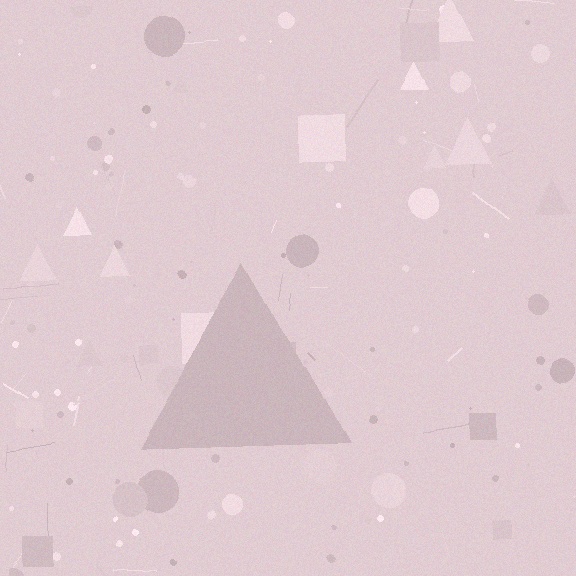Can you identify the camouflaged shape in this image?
The camouflaged shape is a triangle.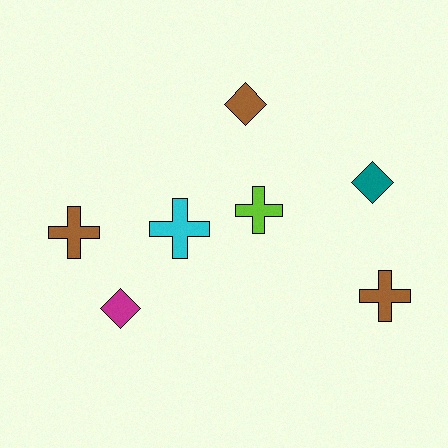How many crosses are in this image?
There are 4 crosses.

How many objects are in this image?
There are 7 objects.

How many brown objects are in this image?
There are 3 brown objects.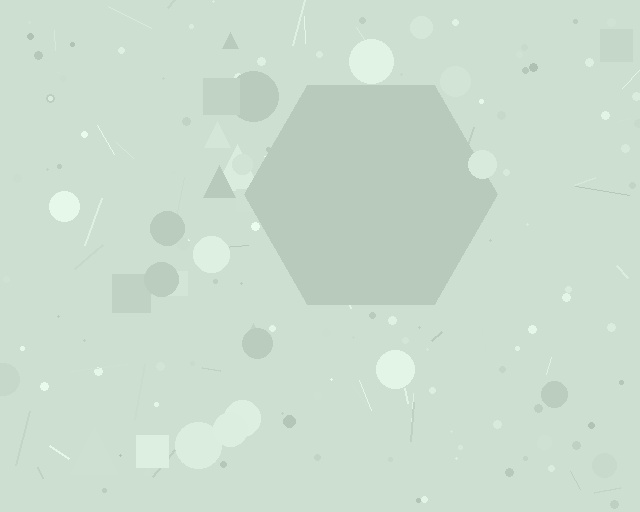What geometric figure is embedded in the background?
A hexagon is embedded in the background.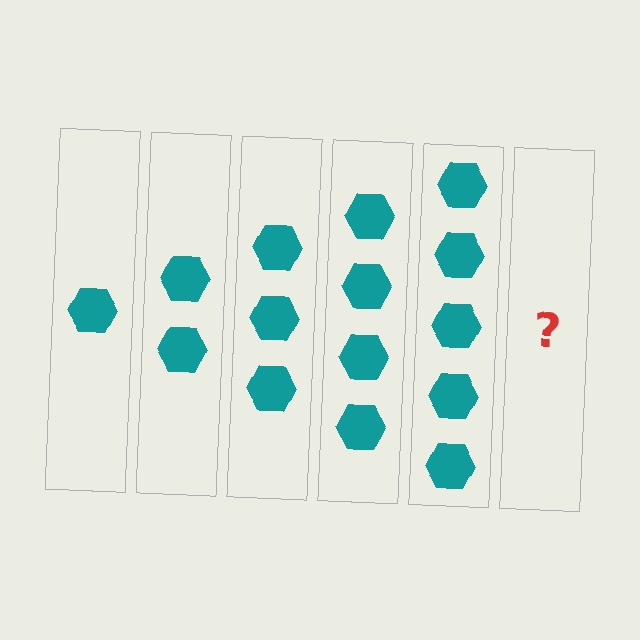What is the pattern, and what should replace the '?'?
The pattern is that each step adds one more hexagon. The '?' should be 6 hexagons.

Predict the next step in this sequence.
The next step is 6 hexagons.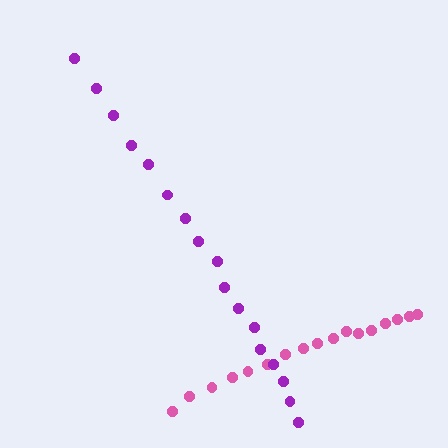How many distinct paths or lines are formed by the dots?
There are 2 distinct paths.